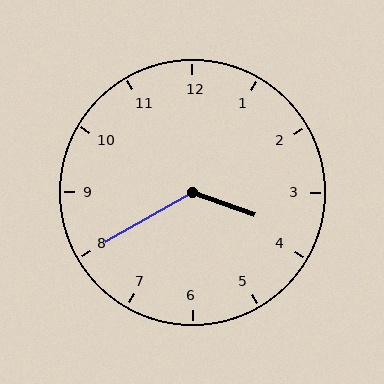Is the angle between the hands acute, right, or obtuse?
It is obtuse.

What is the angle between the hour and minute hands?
Approximately 130 degrees.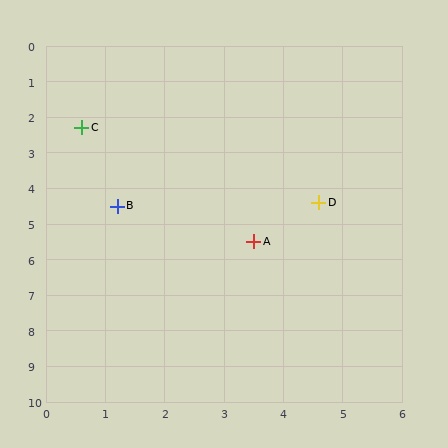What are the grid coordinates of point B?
Point B is at approximately (1.2, 4.5).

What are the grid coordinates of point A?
Point A is at approximately (3.5, 5.5).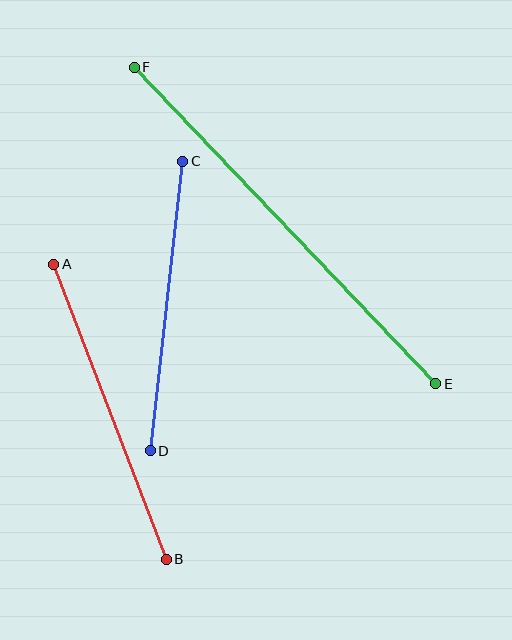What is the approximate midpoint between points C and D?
The midpoint is at approximately (167, 306) pixels.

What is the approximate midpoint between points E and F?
The midpoint is at approximately (285, 226) pixels.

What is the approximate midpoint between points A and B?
The midpoint is at approximately (110, 412) pixels.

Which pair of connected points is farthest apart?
Points E and F are farthest apart.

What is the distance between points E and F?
The distance is approximately 437 pixels.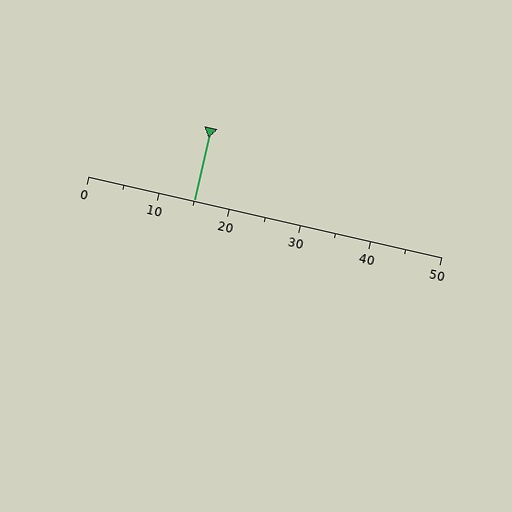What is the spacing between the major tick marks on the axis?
The major ticks are spaced 10 apart.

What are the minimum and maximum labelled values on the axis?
The axis runs from 0 to 50.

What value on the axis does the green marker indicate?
The marker indicates approximately 15.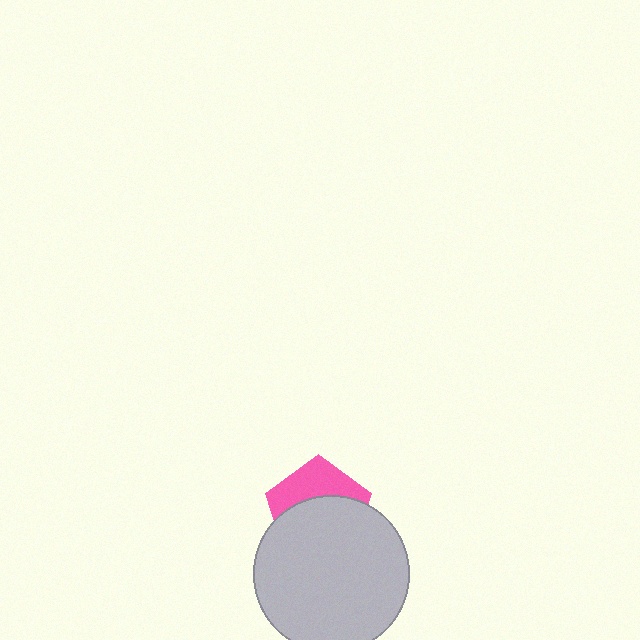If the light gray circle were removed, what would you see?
You would see the complete pink pentagon.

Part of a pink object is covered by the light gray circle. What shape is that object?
It is a pentagon.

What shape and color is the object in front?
The object in front is a light gray circle.